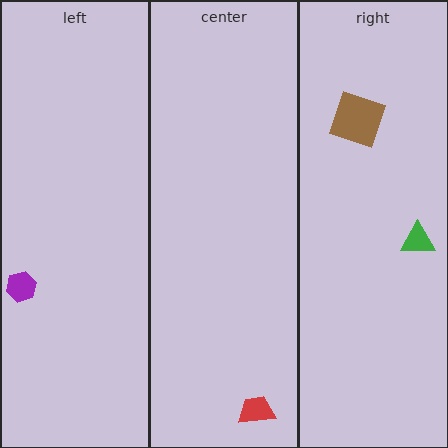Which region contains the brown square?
The right region.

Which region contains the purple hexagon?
The left region.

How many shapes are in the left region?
1.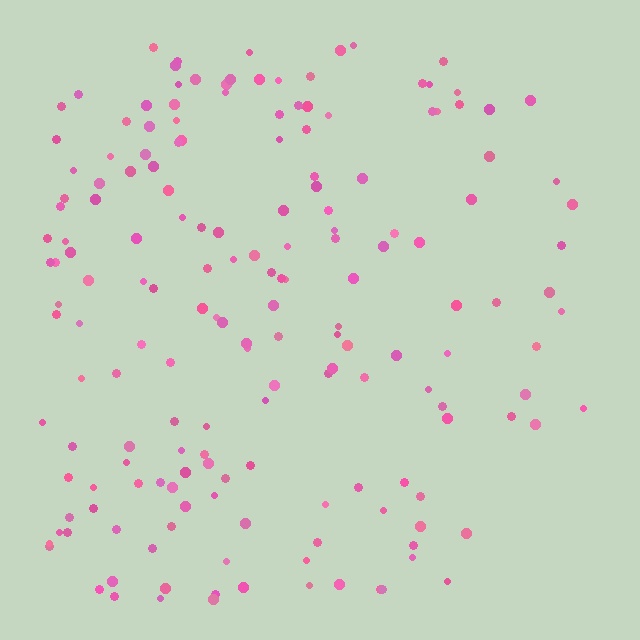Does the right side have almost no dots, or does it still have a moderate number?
Still a moderate number, just noticeably fewer than the left.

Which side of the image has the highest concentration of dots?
The left.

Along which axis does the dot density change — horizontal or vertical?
Horizontal.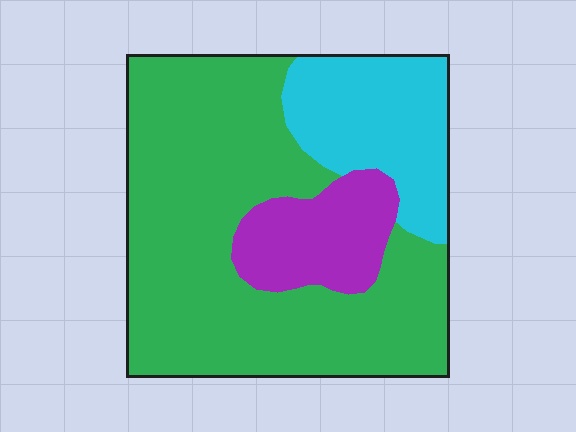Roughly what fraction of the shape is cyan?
Cyan covers roughly 20% of the shape.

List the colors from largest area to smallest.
From largest to smallest: green, cyan, purple.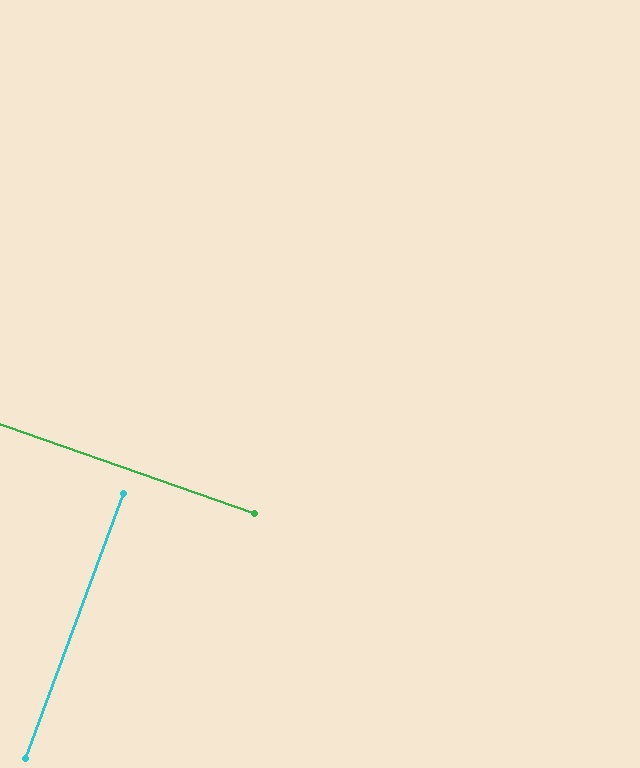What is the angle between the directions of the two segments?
Approximately 89 degrees.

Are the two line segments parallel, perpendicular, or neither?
Perpendicular — they meet at approximately 89°.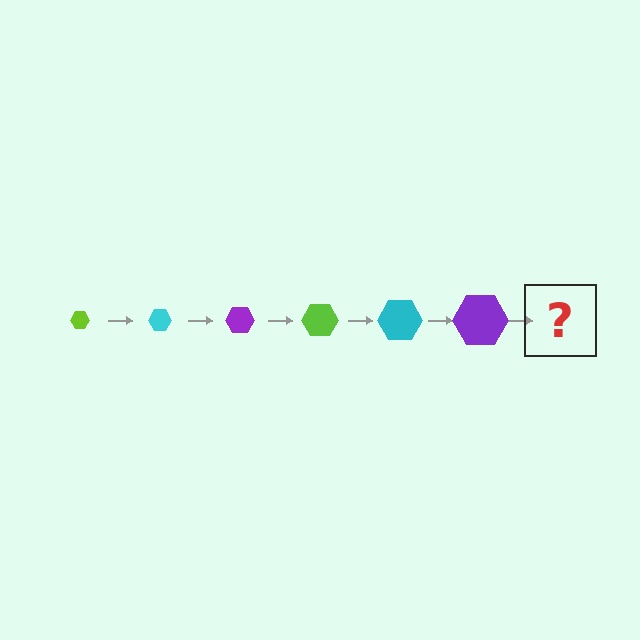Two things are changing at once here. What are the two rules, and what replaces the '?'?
The two rules are that the hexagon grows larger each step and the color cycles through lime, cyan, and purple. The '?' should be a lime hexagon, larger than the previous one.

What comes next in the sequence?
The next element should be a lime hexagon, larger than the previous one.